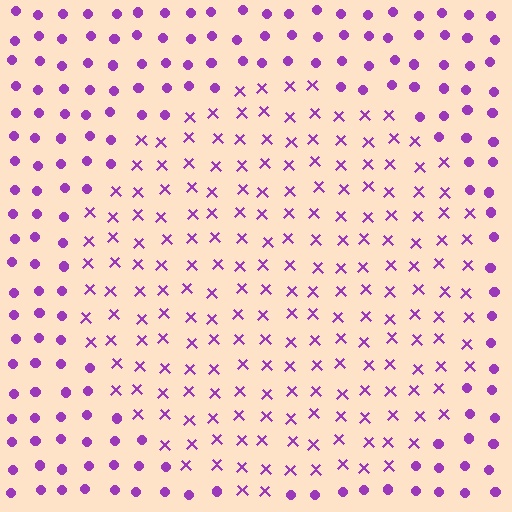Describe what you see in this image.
The image is filled with small purple elements arranged in a uniform grid. A circle-shaped region contains X marks, while the surrounding area contains circles. The boundary is defined purely by the change in element shape.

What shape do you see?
I see a circle.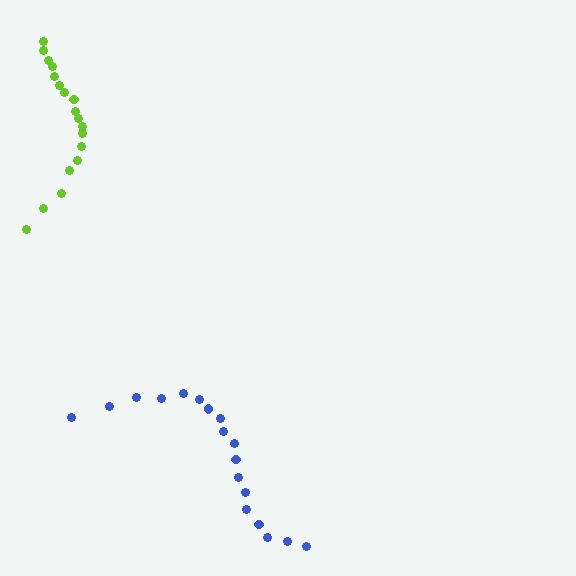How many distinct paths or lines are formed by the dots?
There are 2 distinct paths.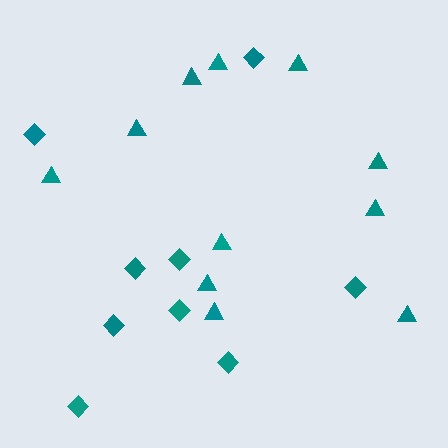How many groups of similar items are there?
There are 2 groups: one group of triangles (11) and one group of diamonds (9).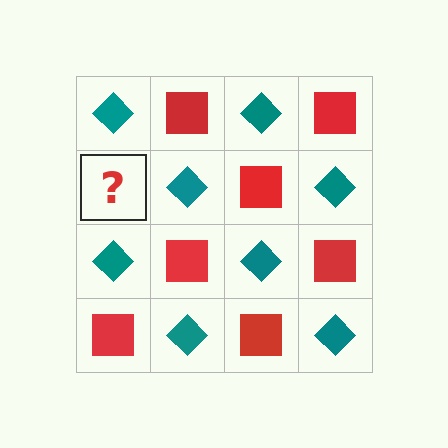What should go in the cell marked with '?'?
The missing cell should contain a red square.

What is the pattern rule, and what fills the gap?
The rule is that it alternates teal diamond and red square in a checkerboard pattern. The gap should be filled with a red square.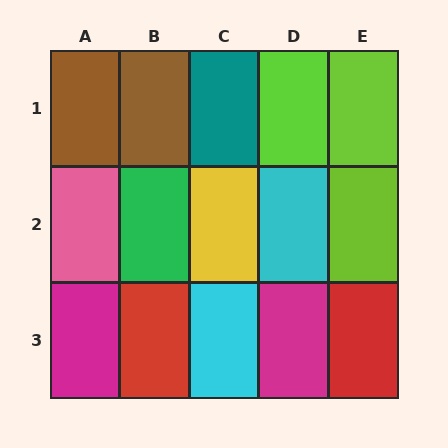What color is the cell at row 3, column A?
Magenta.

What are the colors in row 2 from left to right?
Pink, green, yellow, cyan, lime.